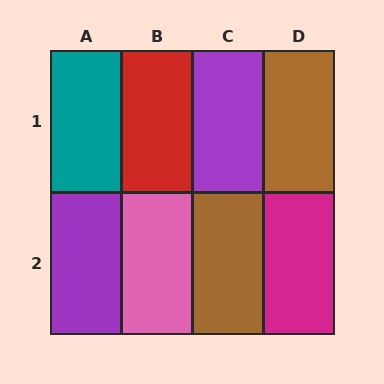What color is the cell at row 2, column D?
Magenta.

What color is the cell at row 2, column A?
Purple.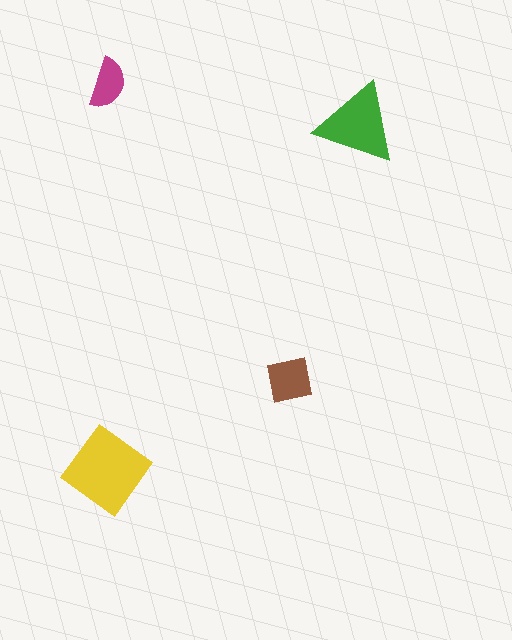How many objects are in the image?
There are 4 objects in the image.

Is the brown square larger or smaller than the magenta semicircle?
Larger.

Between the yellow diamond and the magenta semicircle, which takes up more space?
The yellow diamond.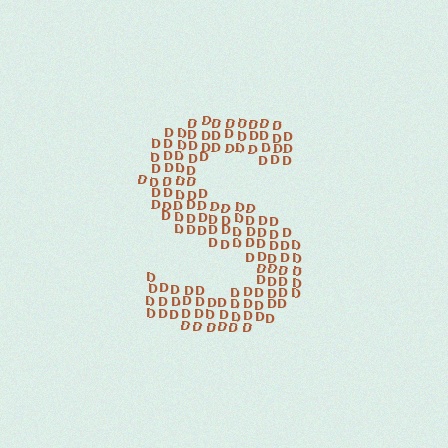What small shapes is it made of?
It is made of small letter D's.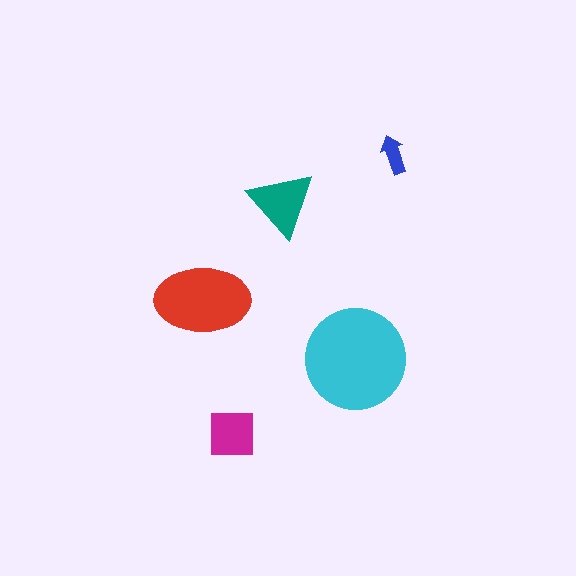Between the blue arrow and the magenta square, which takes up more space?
The magenta square.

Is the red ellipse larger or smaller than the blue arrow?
Larger.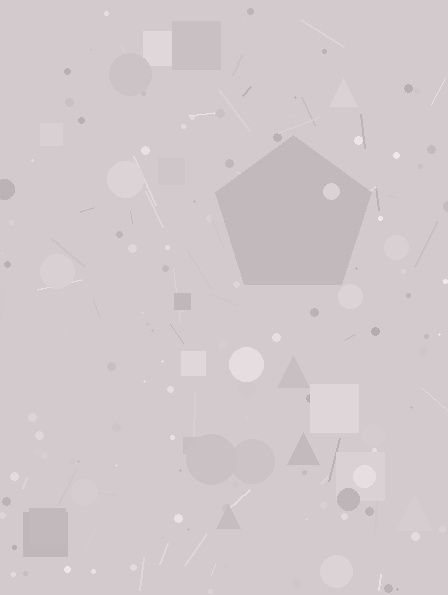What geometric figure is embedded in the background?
A pentagon is embedded in the background.